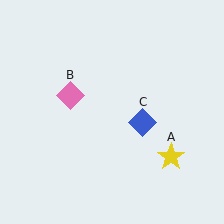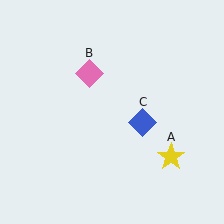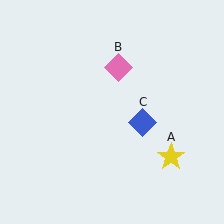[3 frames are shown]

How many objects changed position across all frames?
1 object changed position: pink diamond (object B).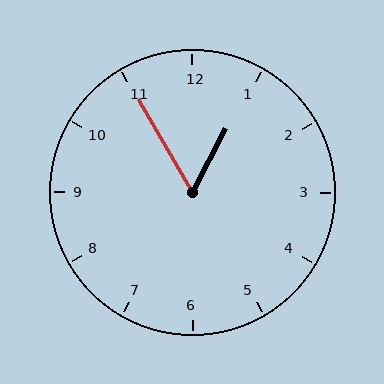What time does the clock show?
12:55.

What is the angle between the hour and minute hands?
Approximately 58 degrees.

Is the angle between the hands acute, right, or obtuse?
It is acute.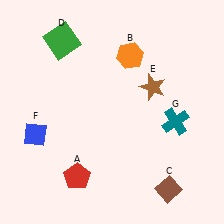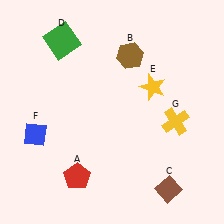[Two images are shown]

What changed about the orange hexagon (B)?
In Image 1, B is orange. In Image 2, it changed to brown.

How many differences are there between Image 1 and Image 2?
There are 3 differences between the two images.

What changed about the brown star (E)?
In Image 1, E is brown. In Image 2, it changed to yellow.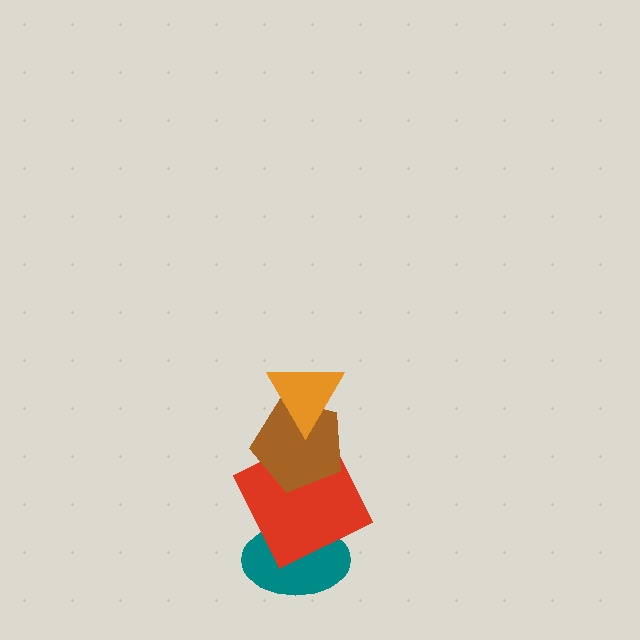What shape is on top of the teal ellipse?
The red square is on top of the teal ellipse.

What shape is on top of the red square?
The brown pentagon is on top of the red square.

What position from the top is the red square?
The red square is 3rd from the top.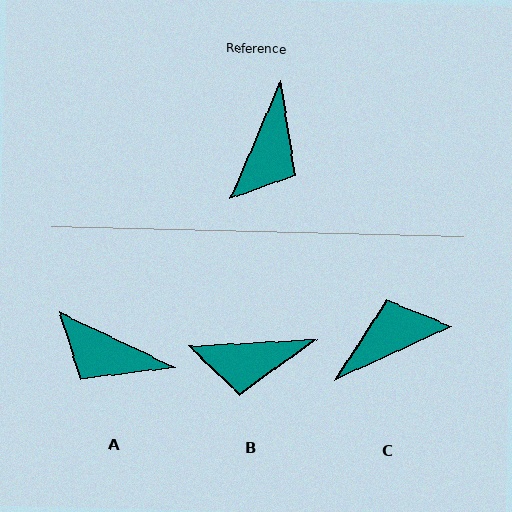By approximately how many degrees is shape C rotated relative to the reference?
Approximately 137 degrees counter-clockwise.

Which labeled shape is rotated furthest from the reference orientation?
C, about 137 degrees away.